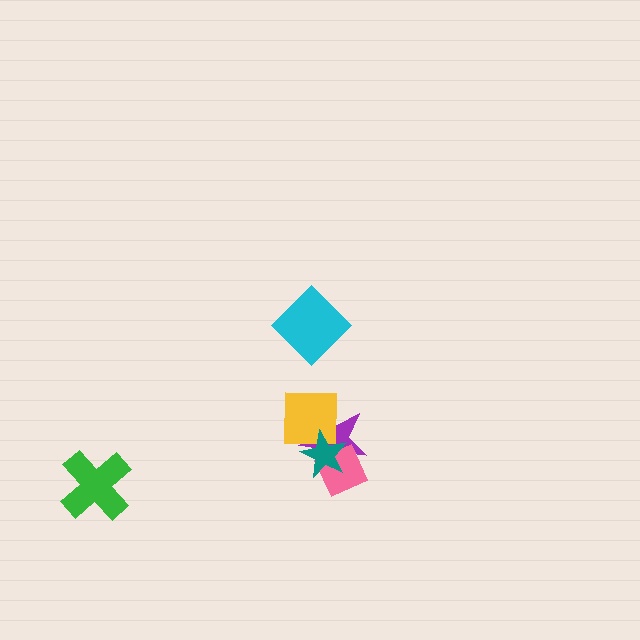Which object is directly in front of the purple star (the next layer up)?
The yellow square is directly in front of the purple star.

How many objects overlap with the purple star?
3 objects overlap with the purple star.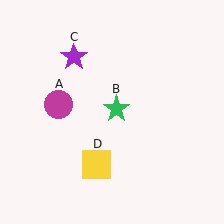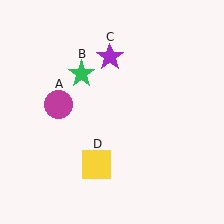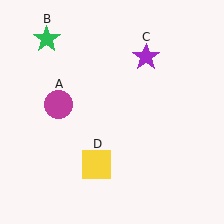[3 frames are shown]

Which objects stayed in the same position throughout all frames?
Magenta circle (object A) and yellow square (object D) remained stationary.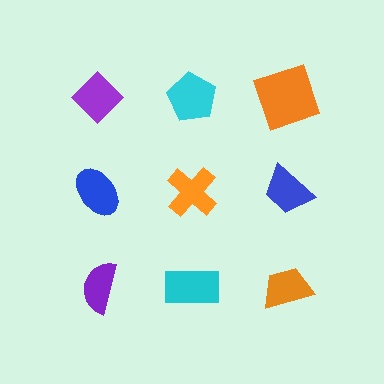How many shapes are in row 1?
3 shapes.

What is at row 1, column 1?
A purple diamond.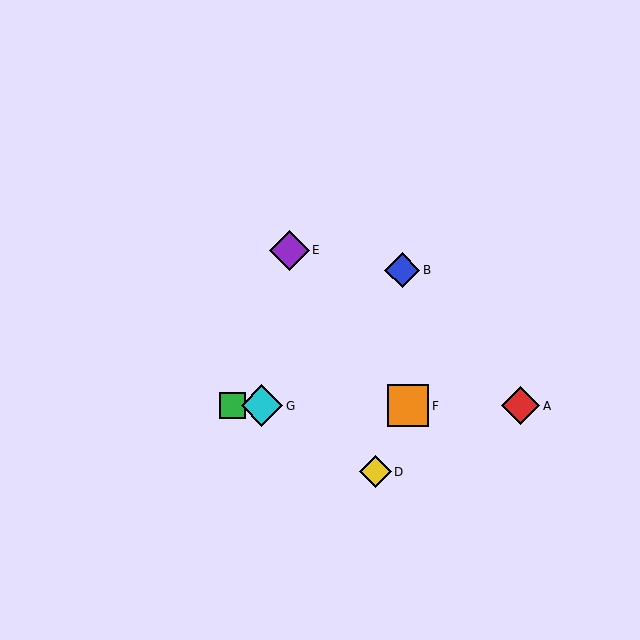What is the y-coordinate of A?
Object A is at y≈406.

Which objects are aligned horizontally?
Objects A, C, F, G are aligned horizontally.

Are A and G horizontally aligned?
Yes, both are at y≈406.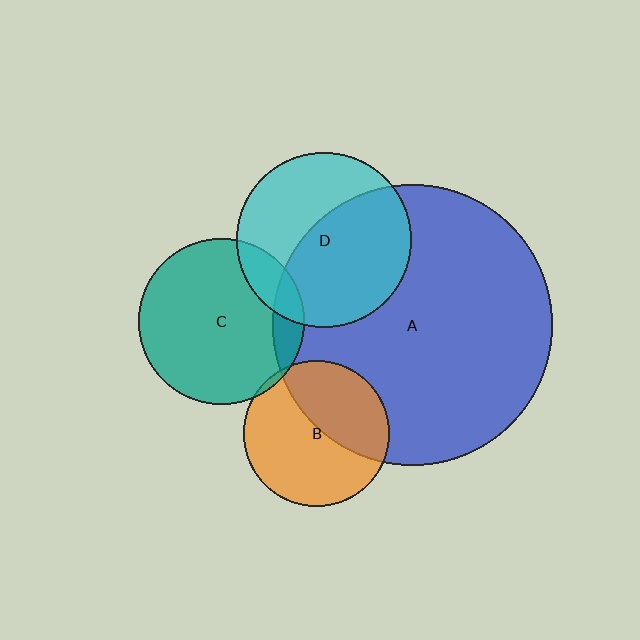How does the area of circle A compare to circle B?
Approximately 3.7 times.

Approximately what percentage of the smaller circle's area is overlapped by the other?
Approximately 5%.